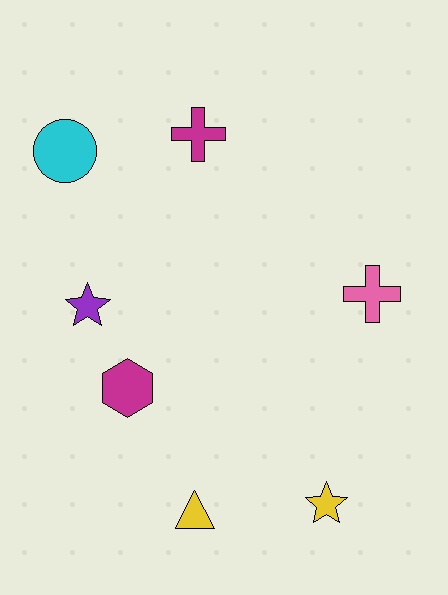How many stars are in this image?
There are 2 stars.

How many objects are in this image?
There are 7 objects.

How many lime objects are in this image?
There are no lime objects.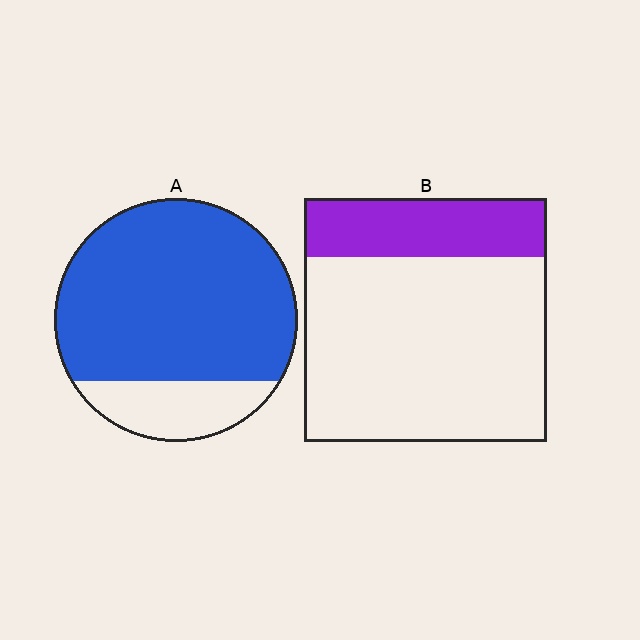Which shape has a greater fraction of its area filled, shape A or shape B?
Shape A.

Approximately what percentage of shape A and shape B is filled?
A is approximately 80% and B is approximately 25%.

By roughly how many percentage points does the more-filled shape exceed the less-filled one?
By roughly 55 percentage points (A over B).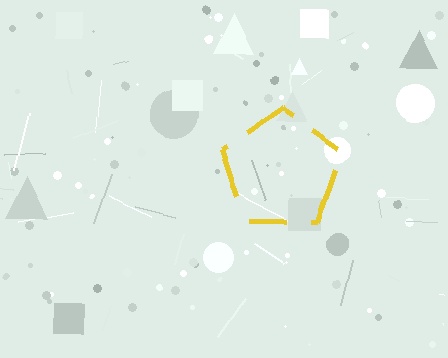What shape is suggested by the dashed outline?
The dashed outline suggests a pentagon.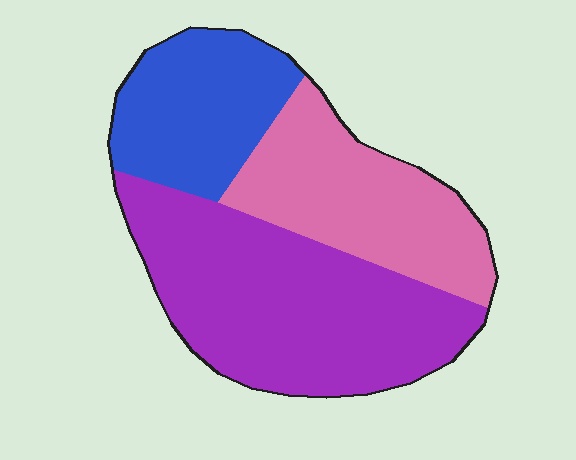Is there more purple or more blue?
Purple.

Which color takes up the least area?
Blue, at roughly 25%.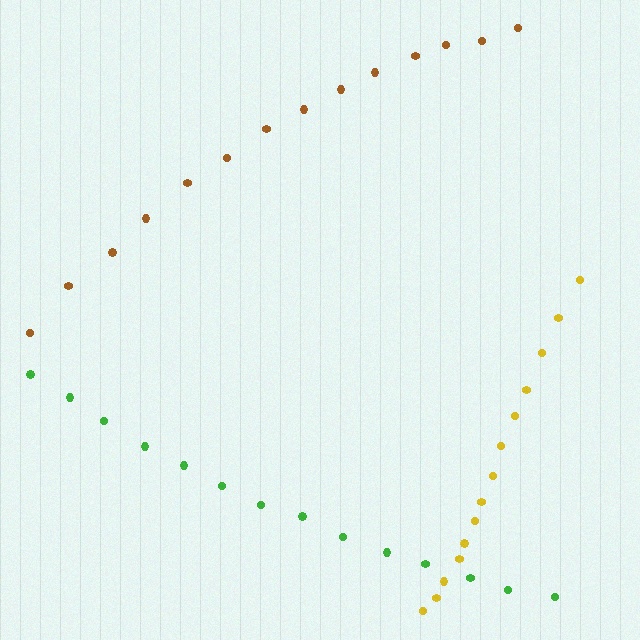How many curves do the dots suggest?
There are 3 distinct paths.